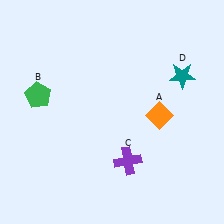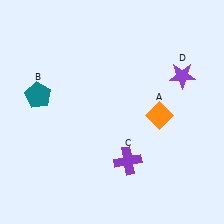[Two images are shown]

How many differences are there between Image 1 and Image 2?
There are 2 differences between the two images.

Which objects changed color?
B changed from green to teal. D changed from teal to purple.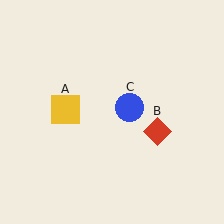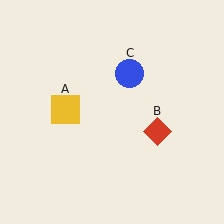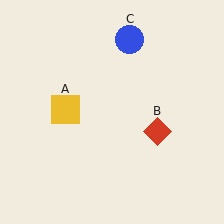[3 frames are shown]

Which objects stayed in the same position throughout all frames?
Yellow square (object A) and red diamond (object B) remained stationary.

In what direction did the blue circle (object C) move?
The blue circle (object C) moved up.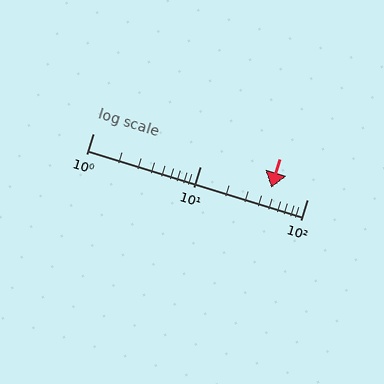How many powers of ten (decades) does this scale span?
The scale spans 2 decades, from 1 to 100.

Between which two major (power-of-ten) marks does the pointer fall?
The pointer is between 10 and 100.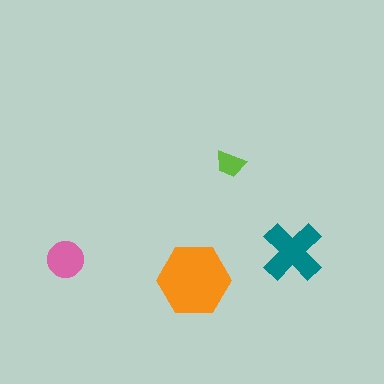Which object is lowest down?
The orange hexagon is bottommost.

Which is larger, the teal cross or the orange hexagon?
The orange hexagon.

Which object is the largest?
The orange hexagon.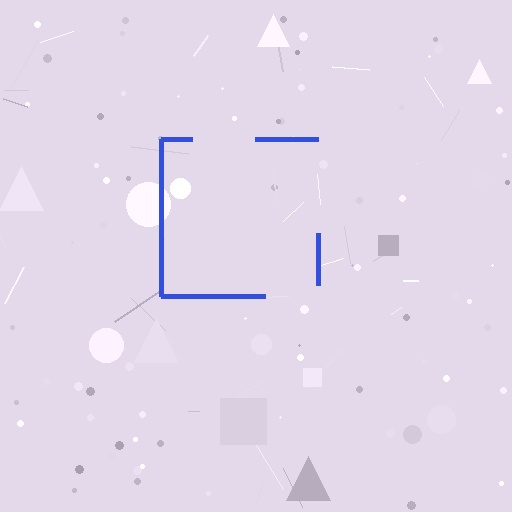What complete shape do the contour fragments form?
The contour fragments form a square.